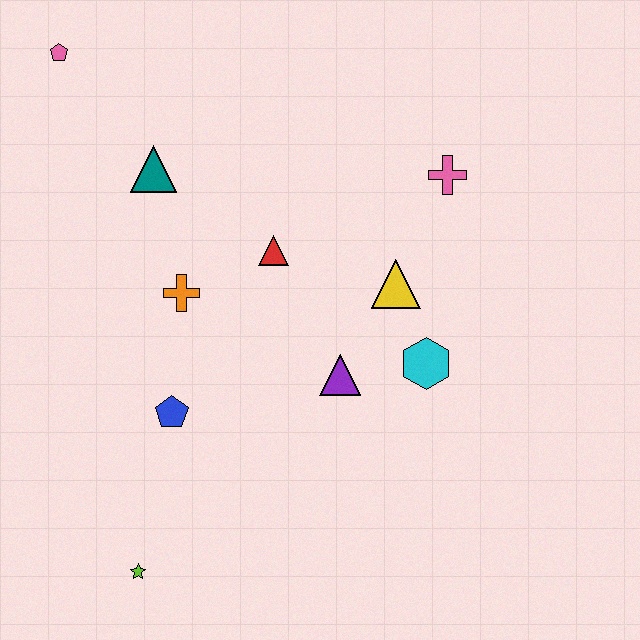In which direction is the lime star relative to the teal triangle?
The lime star is below the teal triangle.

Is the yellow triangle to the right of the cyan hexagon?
No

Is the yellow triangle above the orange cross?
Yes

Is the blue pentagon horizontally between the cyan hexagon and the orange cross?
No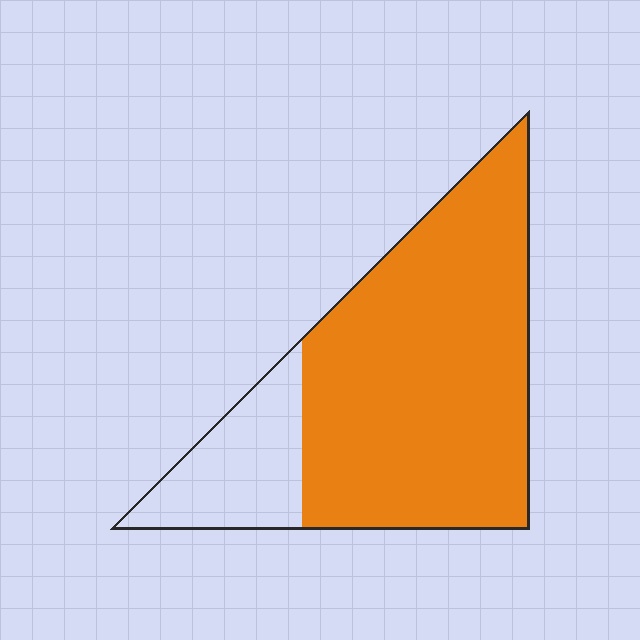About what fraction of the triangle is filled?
About four fifths (4/5).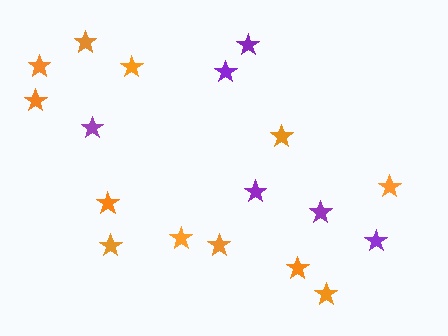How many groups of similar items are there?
There are 2 groups: one group of orange stars (12) and one group of purple stars (6).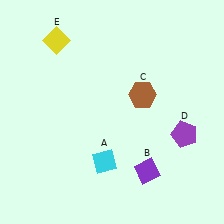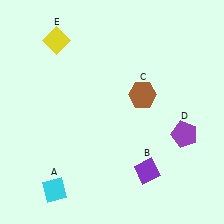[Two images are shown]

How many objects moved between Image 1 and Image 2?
1 object moved between the two images.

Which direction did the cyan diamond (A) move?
The cyan diamond (A) moved left.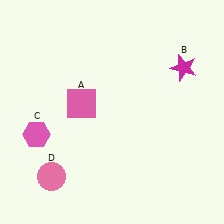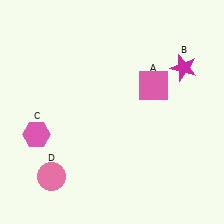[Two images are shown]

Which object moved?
The pink square (A) moved right.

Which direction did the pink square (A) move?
The pink square (A) moved right.